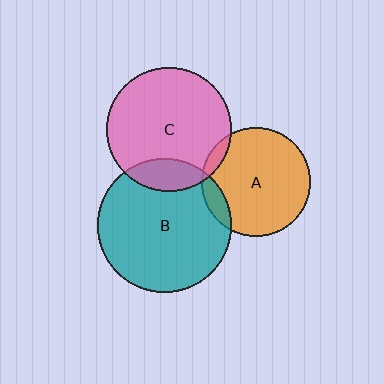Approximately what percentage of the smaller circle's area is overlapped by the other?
Approximately 10%.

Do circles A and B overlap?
Yes.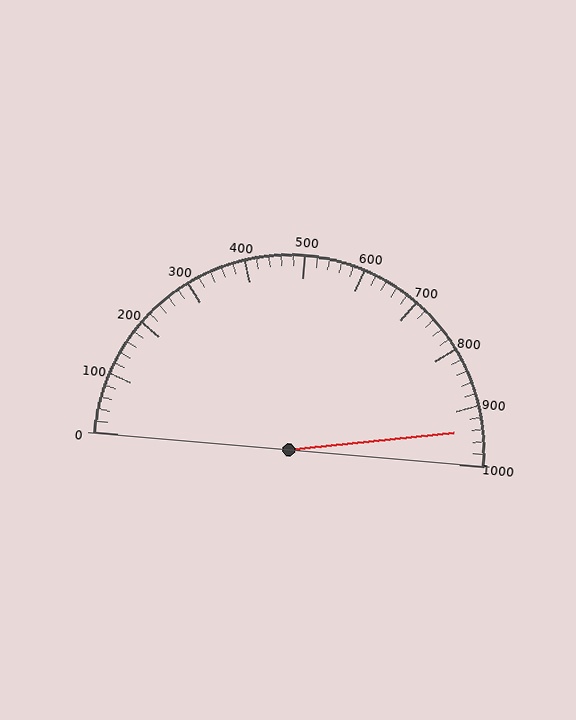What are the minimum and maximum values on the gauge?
The gauge ranges from 0 to 1000.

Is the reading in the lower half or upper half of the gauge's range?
The reading is in the upper half of the range (0 to 1000).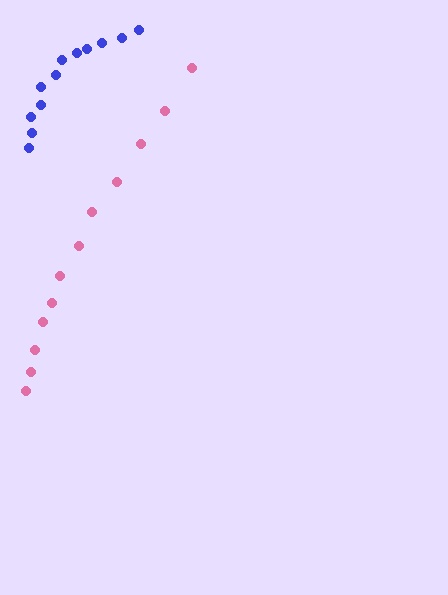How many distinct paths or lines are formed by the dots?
There are 2 distinct paths.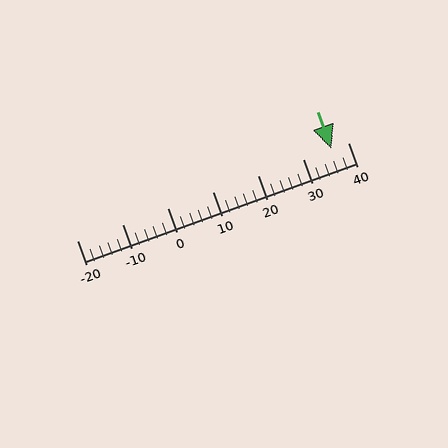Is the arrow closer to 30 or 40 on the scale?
The arrow is closer to 40.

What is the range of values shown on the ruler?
The ruler shows values from -20 to 40.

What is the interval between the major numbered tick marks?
The major tick marks are spaced 10 units apart.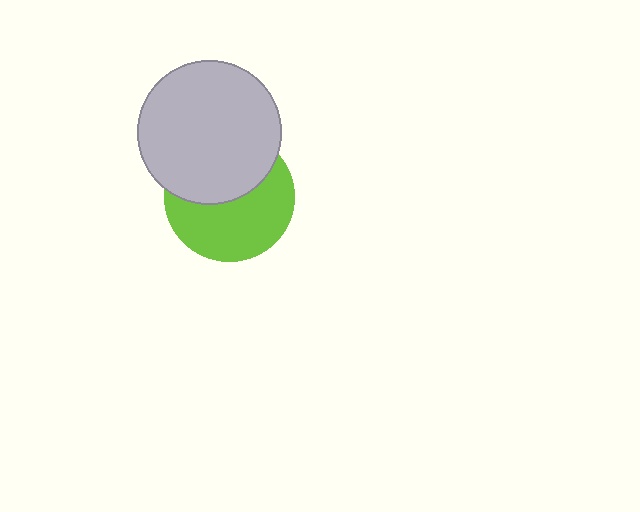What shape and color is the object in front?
The object in front is a light gray circle.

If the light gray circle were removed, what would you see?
You would see the complete lime circle.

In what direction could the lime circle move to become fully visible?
The lime circle could move down. That would shift it out from behind the light gray circle entirely.